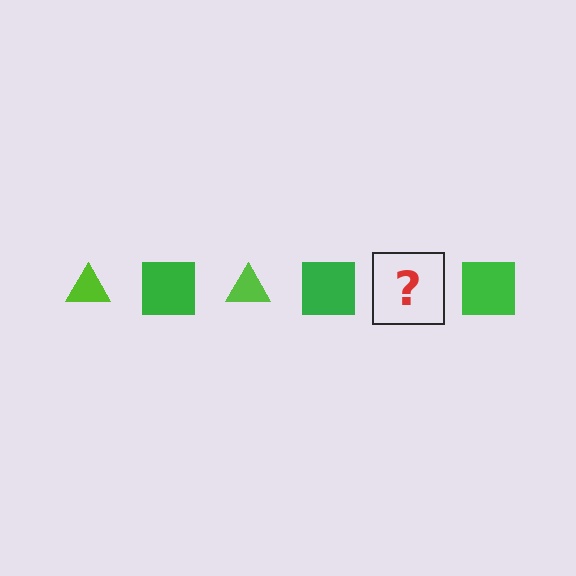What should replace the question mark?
The question mark should be replaced with a lime triangle.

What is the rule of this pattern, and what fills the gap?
The rule is that the pattern alternates between lime triangle and green square. The gap should be filled with a lime triangle.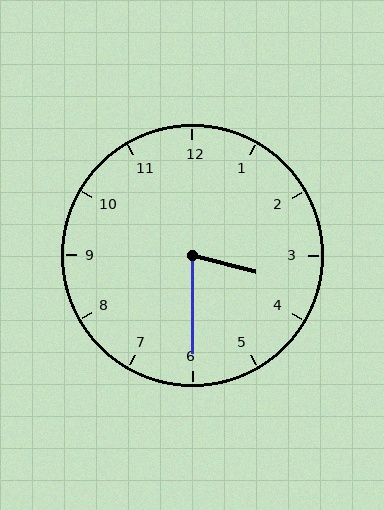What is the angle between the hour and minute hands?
Approximately 75 degrees.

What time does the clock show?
3:30.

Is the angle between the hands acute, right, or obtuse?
It is acute.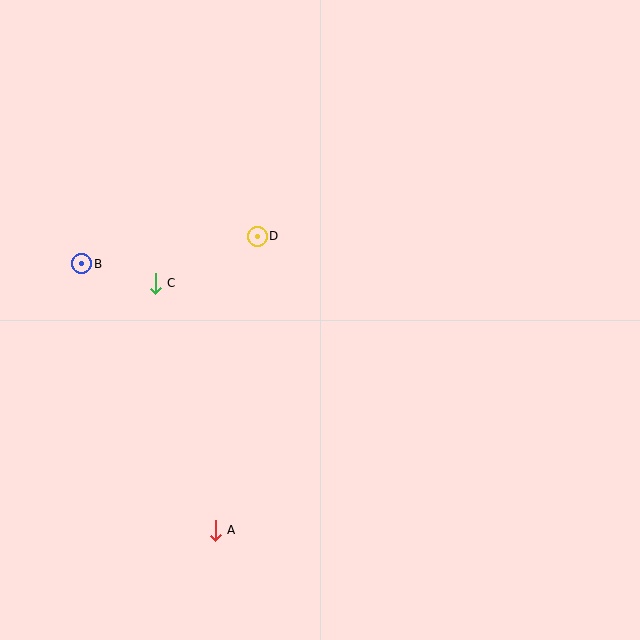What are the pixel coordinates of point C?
Point C is at (155, 283).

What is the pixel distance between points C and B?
The distance between C and B is 76 pixels.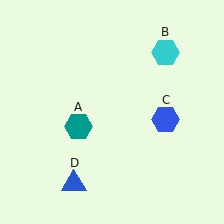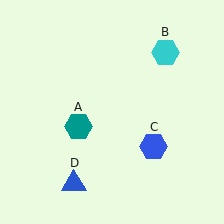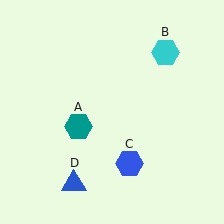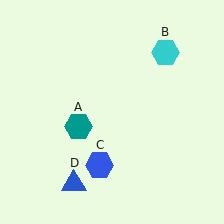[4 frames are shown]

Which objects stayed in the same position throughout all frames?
Teal hexagon (object A) and cyan hexagon (object B) and blue triangle (object D) remained stationary.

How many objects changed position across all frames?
1 object changed position: blue hexagon (object C).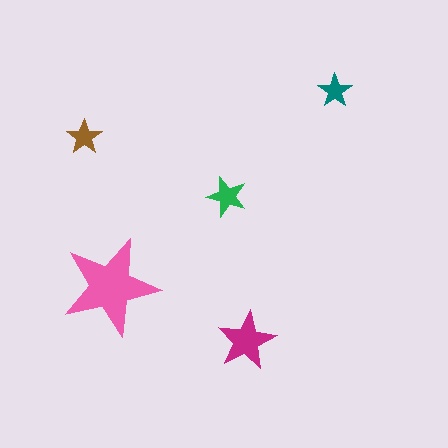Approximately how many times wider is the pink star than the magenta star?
About 1.5 times wider.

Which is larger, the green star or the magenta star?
The magenta one.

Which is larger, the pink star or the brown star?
The pink one.